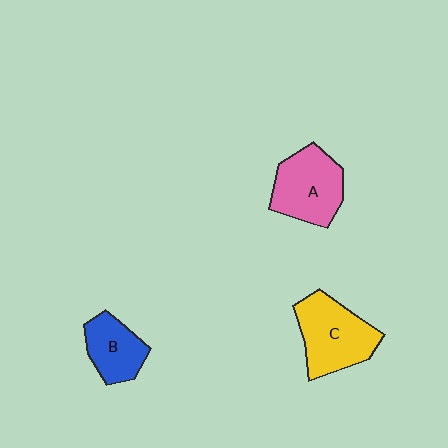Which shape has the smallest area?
Shape B (blue).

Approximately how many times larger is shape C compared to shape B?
Approximately 1.5 times.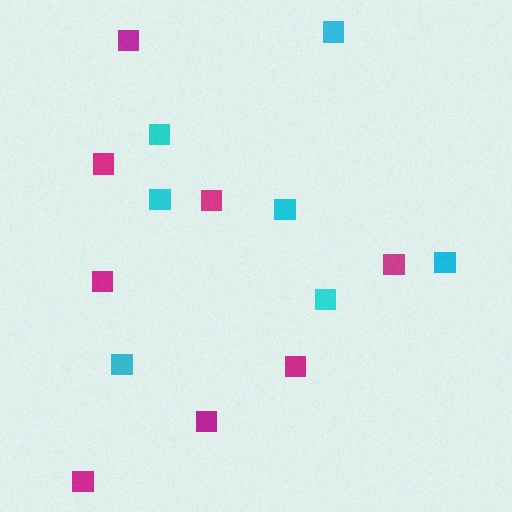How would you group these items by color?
There are 2 groups: one group of cyan squares (7) and one group of magenta squares (8).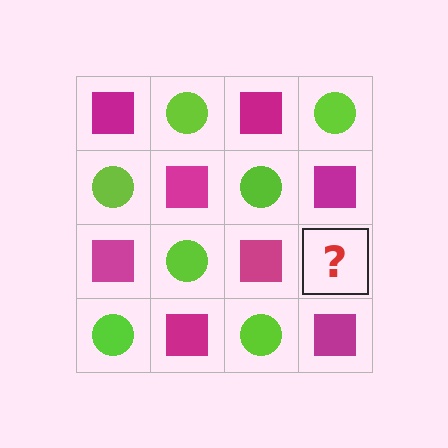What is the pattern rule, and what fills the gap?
The rule is that it alternates magenta square and lime circle in a checkerboard pattern. The gap should be filled with a lime circle.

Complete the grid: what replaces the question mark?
The question mark should be replaced with a lime circle.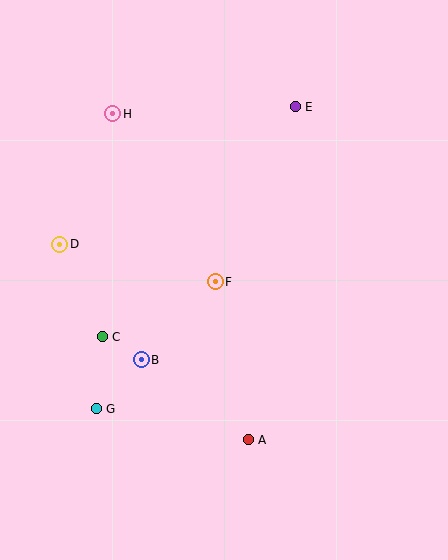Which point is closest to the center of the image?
Point F at (215, 282) is closest to the center.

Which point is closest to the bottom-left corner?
Point G is closest to the bottom-left corner.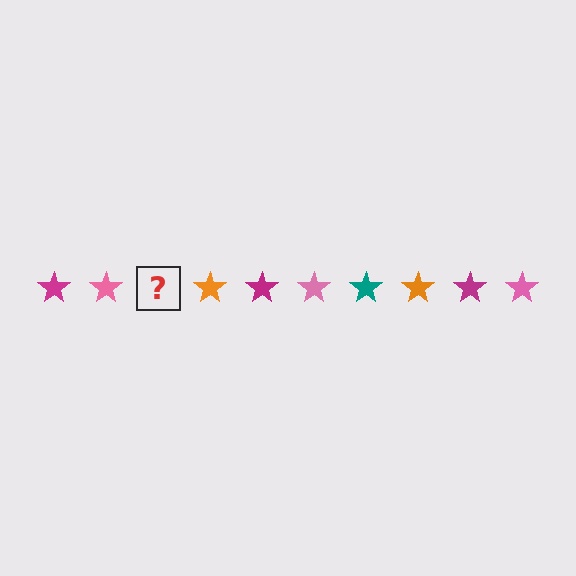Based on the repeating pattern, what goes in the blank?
The blank should be a teal star.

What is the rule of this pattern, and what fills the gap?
The rule is that the pattern cycles through magenta, pink, teal, orange stars. The gap should be filled with a teal star.